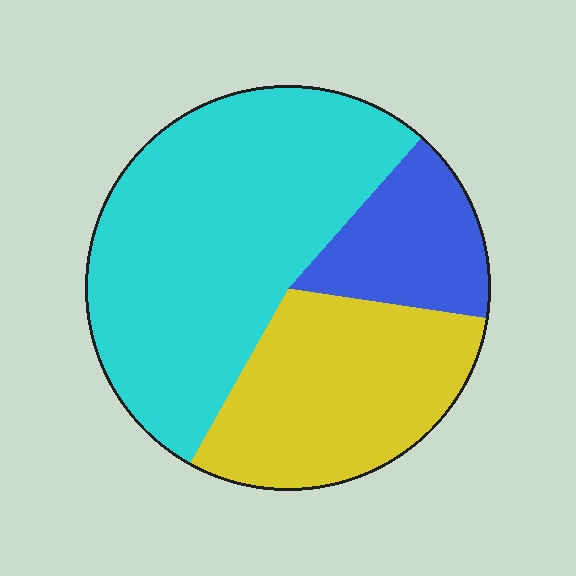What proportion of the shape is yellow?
Yellow takes up between a sixth and a third of the shape.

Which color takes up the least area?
Blue, at roughly 15%.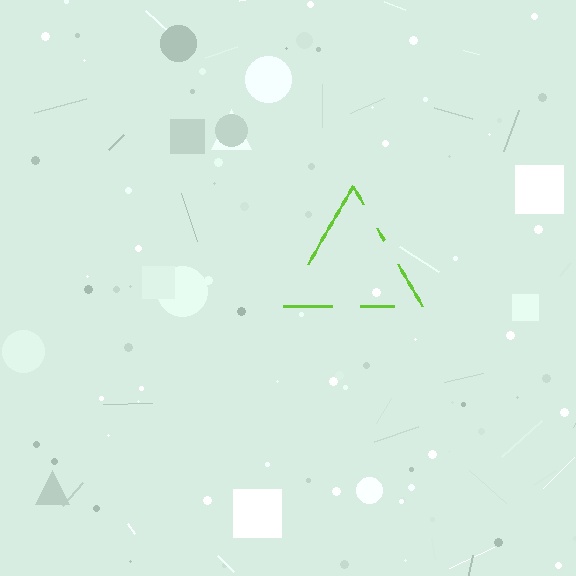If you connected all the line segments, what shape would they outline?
They would outline a triangle.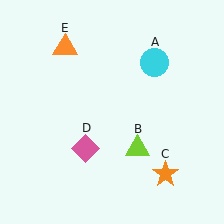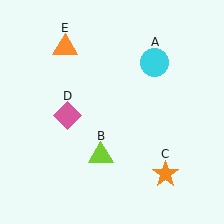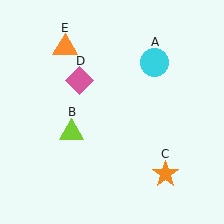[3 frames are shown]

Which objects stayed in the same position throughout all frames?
Cyan circle (object A) and orange star (object C) and orange triangle (object E) remained stationary.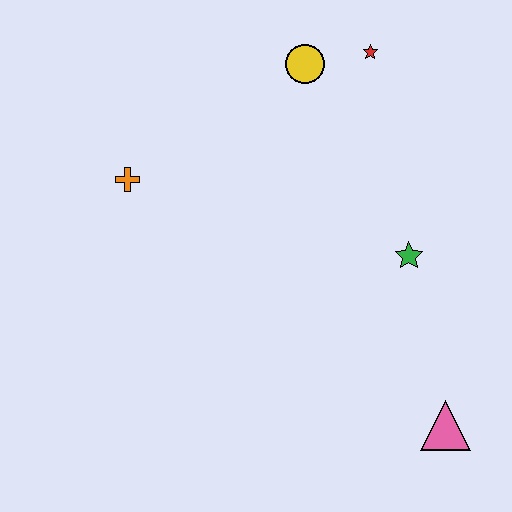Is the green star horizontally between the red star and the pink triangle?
Yes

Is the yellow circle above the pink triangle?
Yes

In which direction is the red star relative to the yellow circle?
The red star is to the right of the yellow circle.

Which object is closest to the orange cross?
The yellow circle is closest to the orange cross.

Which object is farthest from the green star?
The orange cross is farthest from the green star.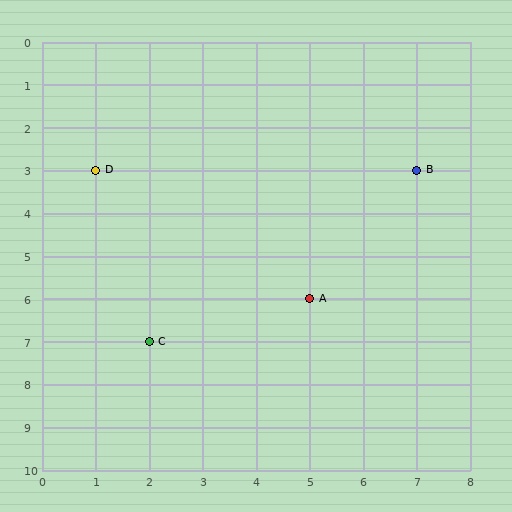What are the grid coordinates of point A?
Point A is at grid coordinates (5, 6).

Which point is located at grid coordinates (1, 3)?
Point D is at (1, 3).